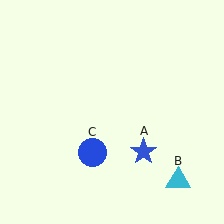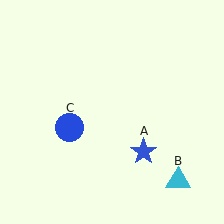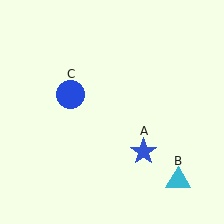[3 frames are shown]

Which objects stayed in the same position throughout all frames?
Blue star (object A) and cyan triangle (object B) remained stationary.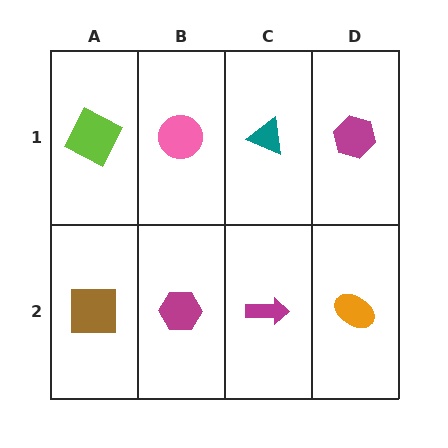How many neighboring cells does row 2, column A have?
2.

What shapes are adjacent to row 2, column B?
A pink circle (row 1, column B), a brown square (row 2, column A), a magenta arrow (row 2, column C).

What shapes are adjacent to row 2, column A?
A lime square (row 1, column A), a magenta hexagon (row 2, column B).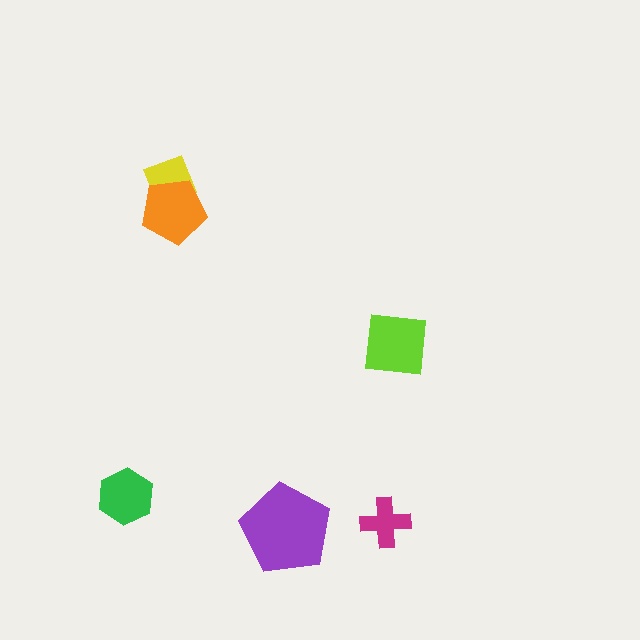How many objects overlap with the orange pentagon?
1 object overlaps with the orange pentagon.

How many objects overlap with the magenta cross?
0 objects overlap with the magenta cross.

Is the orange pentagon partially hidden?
No, no other shape covers it.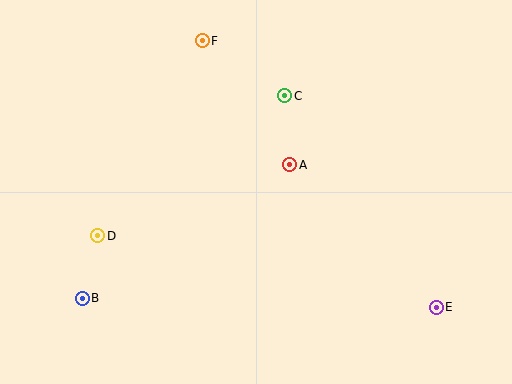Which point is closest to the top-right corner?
Point C is closest to the top-right corner.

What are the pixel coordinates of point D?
Point D is at (98, 236).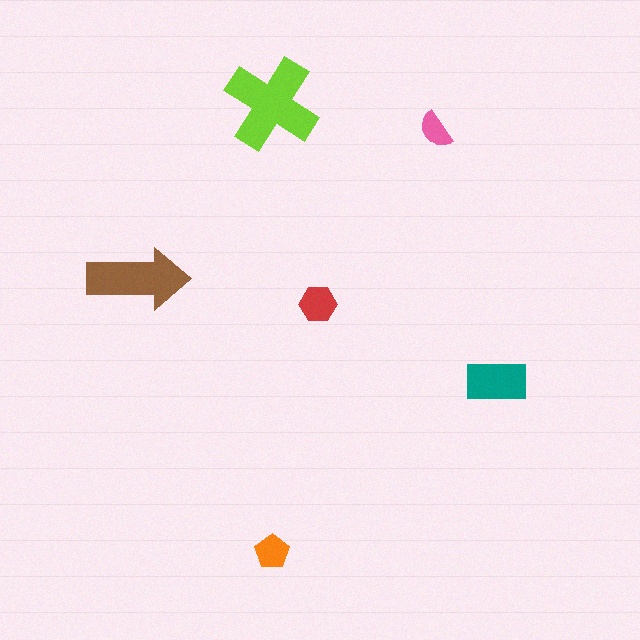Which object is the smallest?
The pink semicircle.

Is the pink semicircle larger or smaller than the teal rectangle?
Smaller.